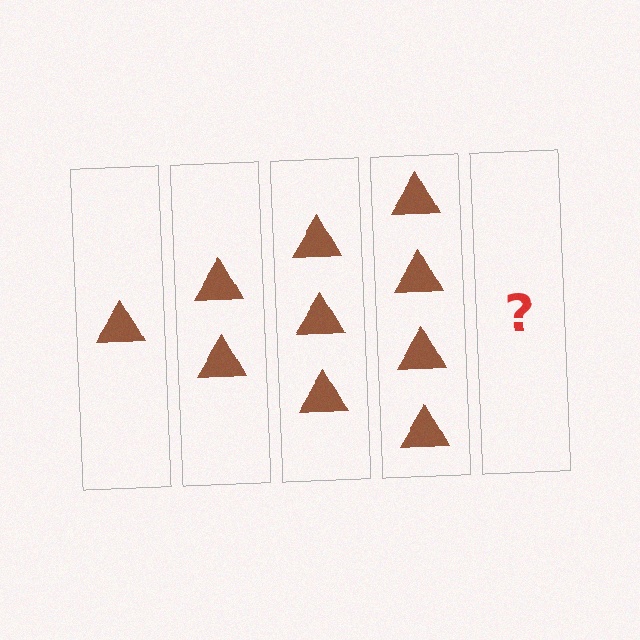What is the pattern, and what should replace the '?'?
The pattern is that each step adds one more triangle. The '?' should be 5 triangles.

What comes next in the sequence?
The next element should be 5 triangles.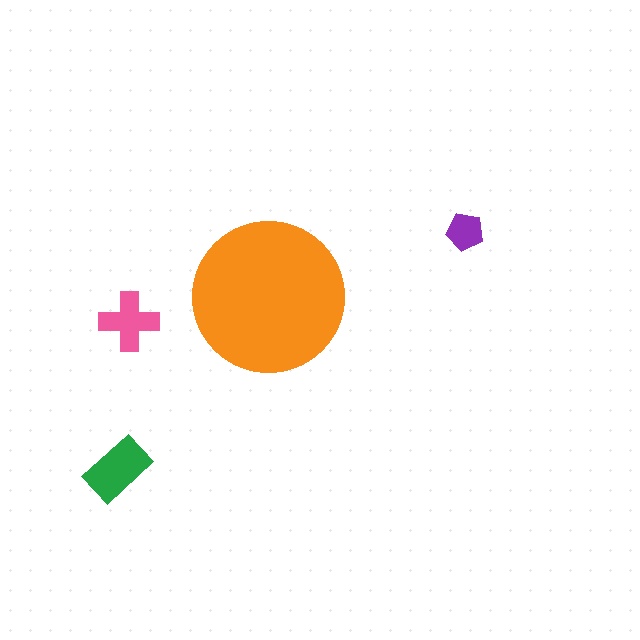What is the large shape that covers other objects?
An orange circle.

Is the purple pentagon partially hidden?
No, the purple pentagon is fully visible.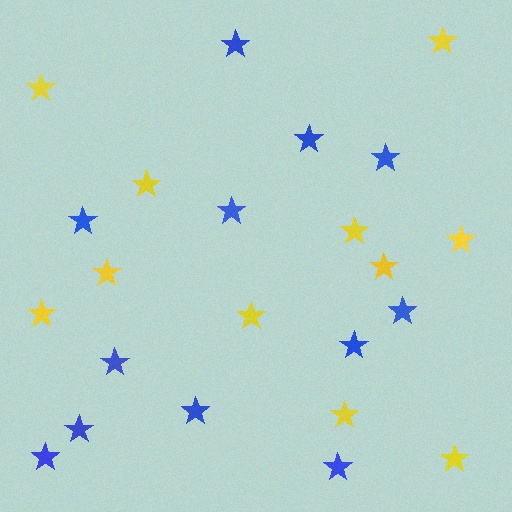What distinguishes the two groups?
There are 2 groups: one group of blue stars (12) and one group of yellow stars (11).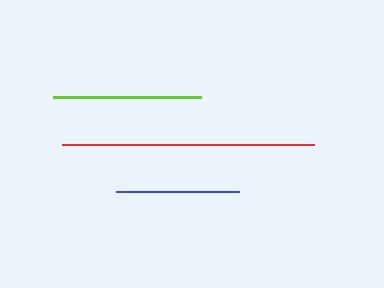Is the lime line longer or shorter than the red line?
The red line is longer than the lime line.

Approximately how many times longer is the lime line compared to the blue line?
The lime line is approximately 1.2 times the length of the blue line.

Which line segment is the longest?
The red line is the longest at approximately 252 pixels.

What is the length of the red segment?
The red segment is approximately 252 pixels long.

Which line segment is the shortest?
The blue line is the shortest at approximately 123 pixels.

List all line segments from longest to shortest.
From longest to shortest: red, lime, blue.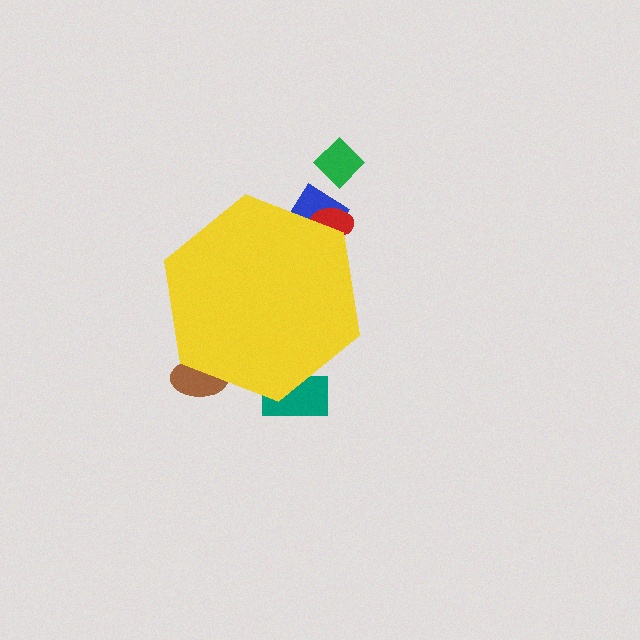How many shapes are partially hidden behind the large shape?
4 shapes are partially hidden.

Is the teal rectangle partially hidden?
Yes, the teal rectangle is partially hidden behind the yellow hexagon.